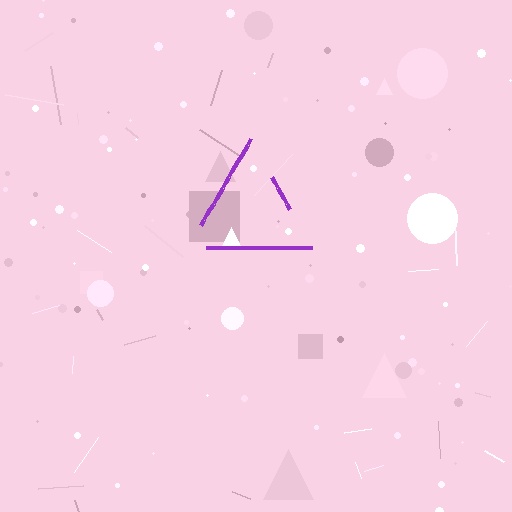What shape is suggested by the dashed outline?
The dashed outline suggests a triangle.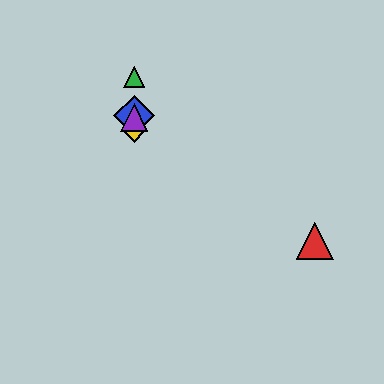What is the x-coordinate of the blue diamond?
The blue diamond is at x≈134.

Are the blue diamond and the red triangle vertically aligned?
No, the blue diamond is at x≈134 and the red triangle is at x≈315.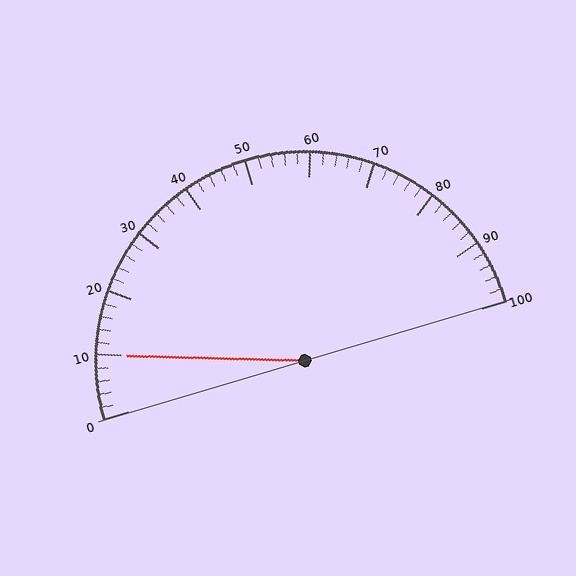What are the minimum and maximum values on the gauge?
The gauge ranges from 0 to 100.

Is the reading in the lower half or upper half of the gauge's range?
The reading is in the lower half of the range (0 to 100).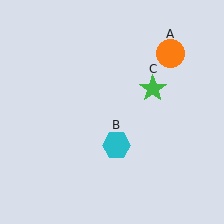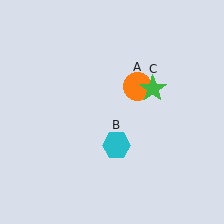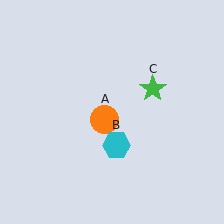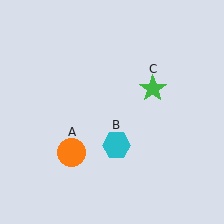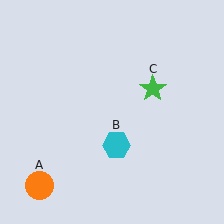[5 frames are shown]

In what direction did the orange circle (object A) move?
The orange circle (object A) moved down and to the left.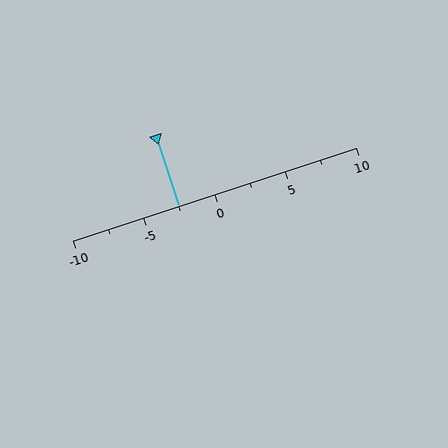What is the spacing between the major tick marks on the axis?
The major ticks are spaced 5 apart.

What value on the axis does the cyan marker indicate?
The marker indicates approximately -2.5.